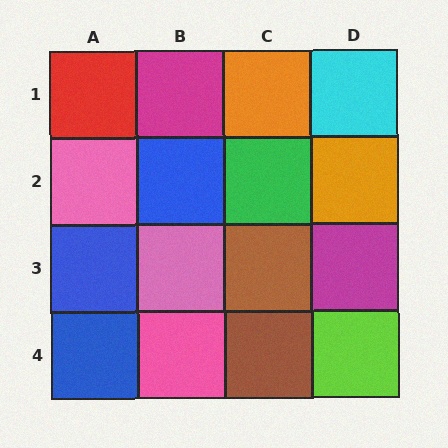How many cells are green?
1 cell is green.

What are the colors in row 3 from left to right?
Blue, pink, brown, magenta.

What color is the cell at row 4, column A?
Blue.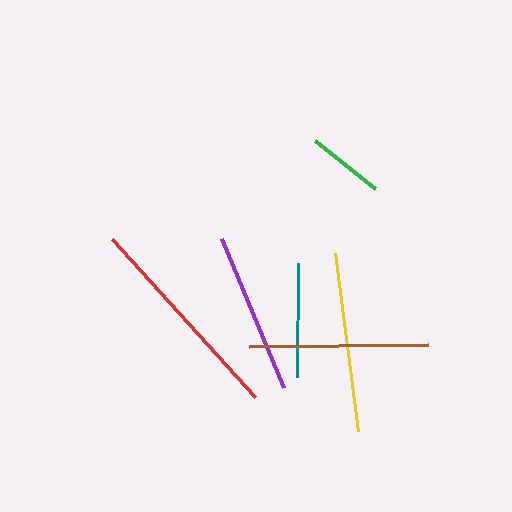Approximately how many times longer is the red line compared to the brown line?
The red line is approximately 1.2 times the length of the brown line.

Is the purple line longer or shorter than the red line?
The red line is longer than the purple line.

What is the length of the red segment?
The red segment is approximately 213 pixels long.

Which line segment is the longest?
The red line is the longest at approximately 213 pixels.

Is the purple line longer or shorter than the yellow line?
The yellow line is longer than the purple line.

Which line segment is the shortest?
The green line is the shortest at approximately 77 pixels.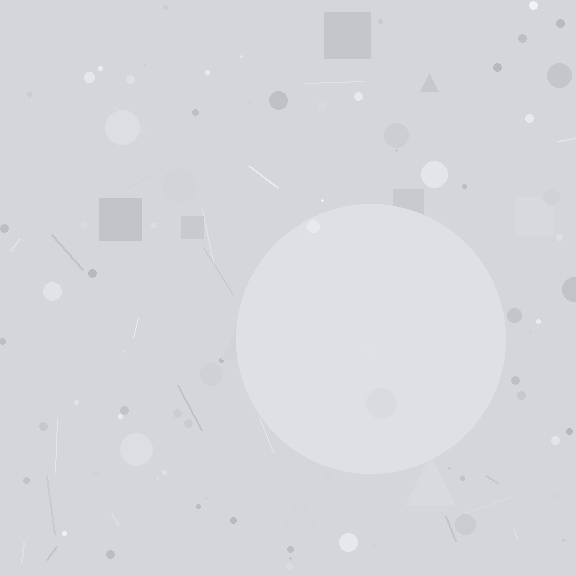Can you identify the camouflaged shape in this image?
The camouflaged shape is a circle.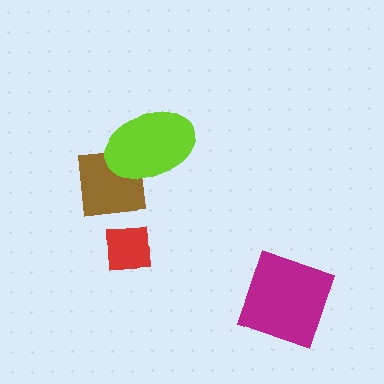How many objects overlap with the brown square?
1 object overlaps with the brown square.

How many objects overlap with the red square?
0 objects overlap with the red square.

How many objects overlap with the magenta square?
0 objects overlap with the magenta square.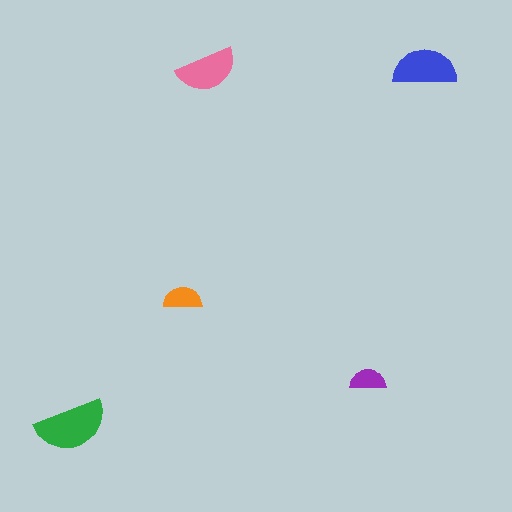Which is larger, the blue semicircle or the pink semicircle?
The blue one.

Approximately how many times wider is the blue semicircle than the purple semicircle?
About 2 times wider.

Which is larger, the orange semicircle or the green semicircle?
The green one.